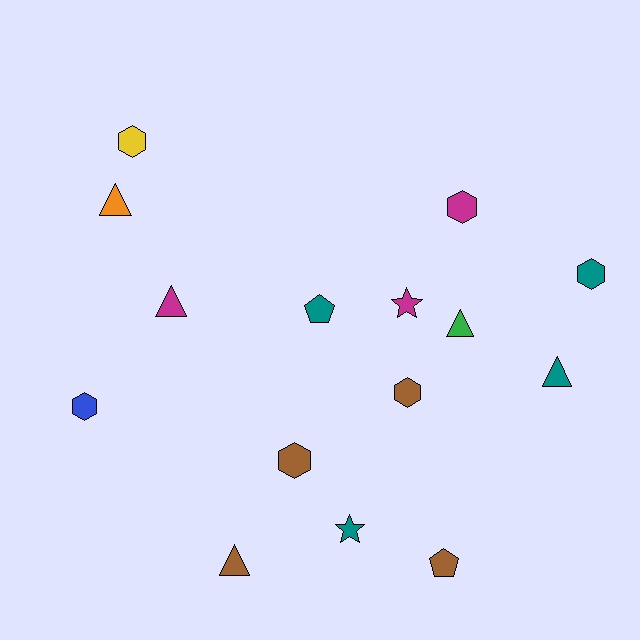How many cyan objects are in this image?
There are no cyan objects.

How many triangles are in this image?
There are 5 triangles.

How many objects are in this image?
There are 15 objects.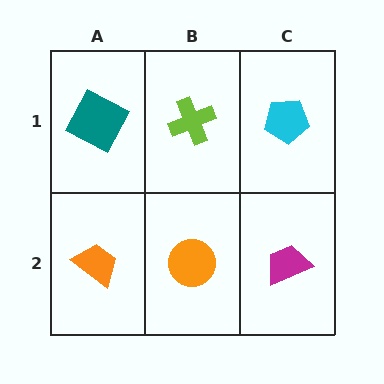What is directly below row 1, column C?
A magenta trapezoid.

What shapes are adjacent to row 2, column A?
A teal square (row 1, column A), an orange circle (row 2, column B).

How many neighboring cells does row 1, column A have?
2.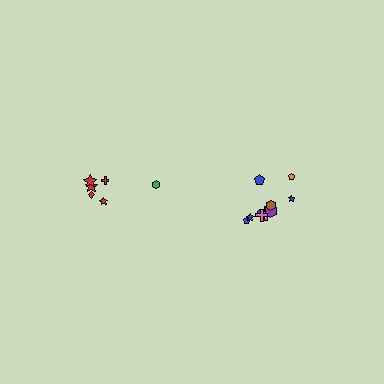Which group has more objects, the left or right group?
The right group.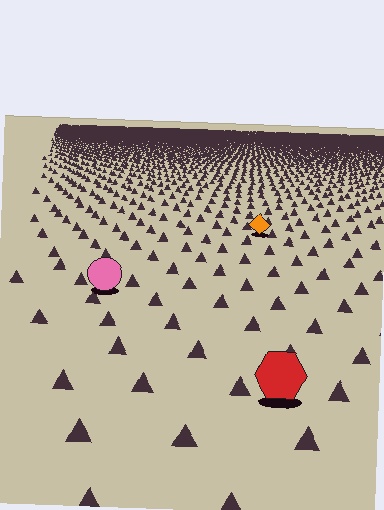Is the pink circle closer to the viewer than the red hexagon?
No. The red hexagon is closer — you can tell from the texture gradient: the ground texture is coarser near it.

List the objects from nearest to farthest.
From nearest to farthest: the red hexagon, the pink circle, the orange diamond.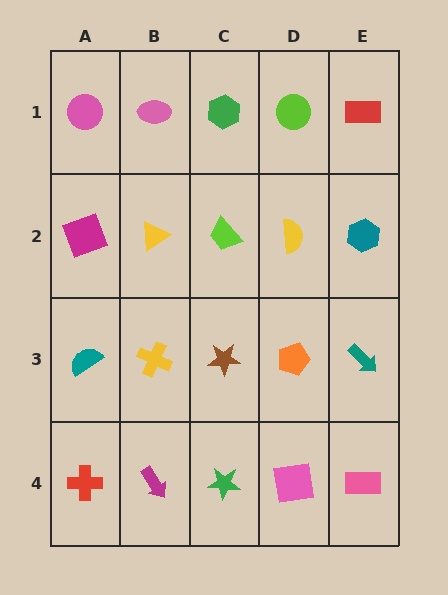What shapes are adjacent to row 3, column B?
A yellow triangle (row 2, column B), a magenta arrow (row 4, column B), a teal semicircle (row 3, column A), a brown star (row 3, column C).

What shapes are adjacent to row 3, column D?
A yellow semicircle (row 2, column D), a pink square (row 4, column D), a brown star (row 3, column C), a teal arrow (row 3, column E).